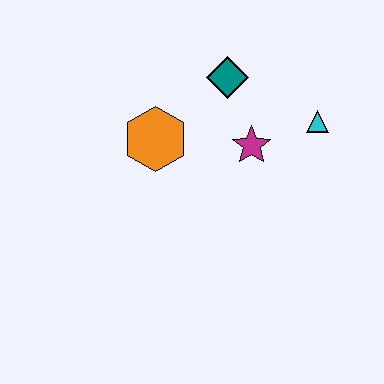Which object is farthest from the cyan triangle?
The orange hexagon is farthest from the cyan triangle.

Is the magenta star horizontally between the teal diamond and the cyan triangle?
Yes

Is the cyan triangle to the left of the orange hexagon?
No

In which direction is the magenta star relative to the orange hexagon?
The magenta star is to the right of the orange hexagon.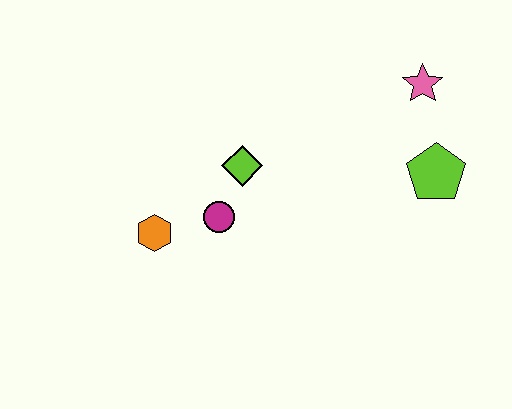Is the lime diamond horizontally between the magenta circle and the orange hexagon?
No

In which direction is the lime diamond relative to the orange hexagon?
The lime diamond is to the right of the orange hexagon.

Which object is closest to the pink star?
The lime pentagon is closest to the pink star.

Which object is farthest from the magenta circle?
The pink star is farthest from the magenta circle.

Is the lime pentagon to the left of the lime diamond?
No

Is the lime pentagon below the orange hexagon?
No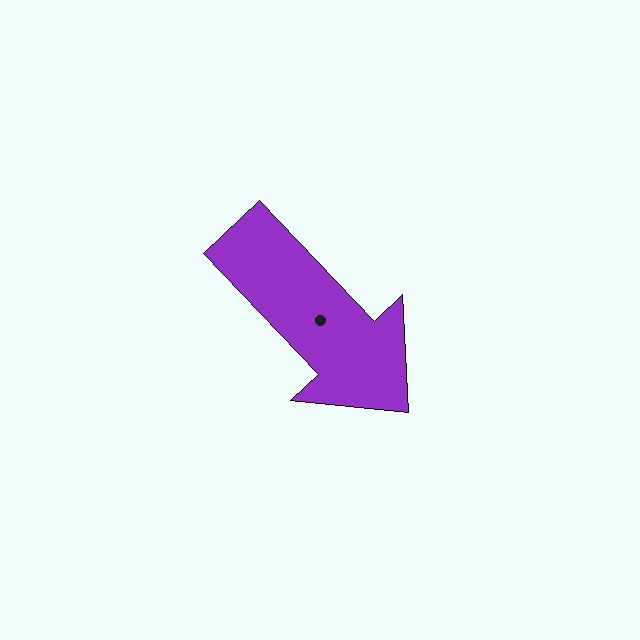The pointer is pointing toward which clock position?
Roughly 5 o'clock.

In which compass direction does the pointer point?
Southeast.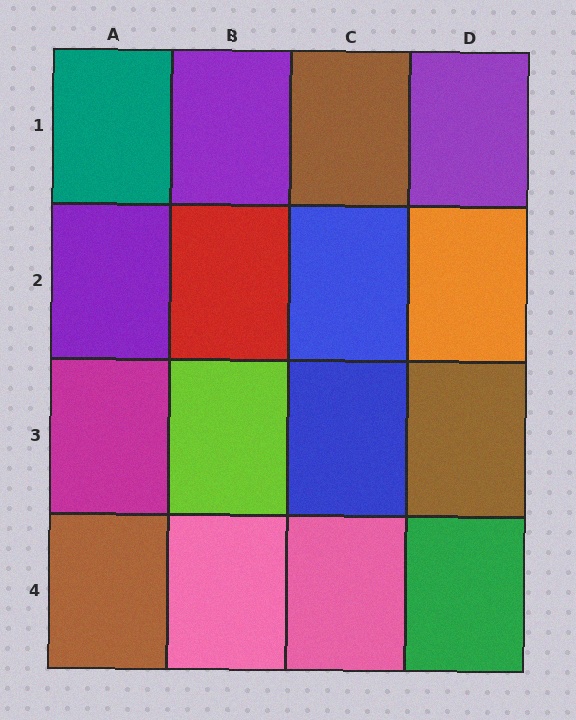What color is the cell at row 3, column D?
Brown.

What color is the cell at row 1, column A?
Teal.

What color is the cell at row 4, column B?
Pink.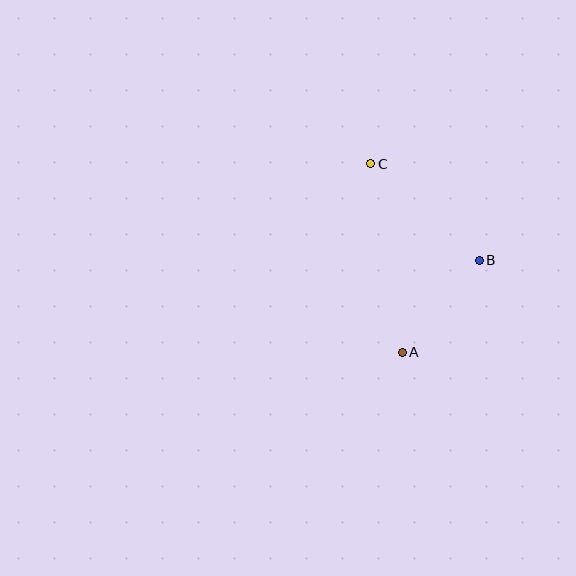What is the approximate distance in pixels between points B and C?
The distance between B and C is approximately 145 pixels.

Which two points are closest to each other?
Points A and B are closest to each other.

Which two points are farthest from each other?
Points A and C are farthest from each other.